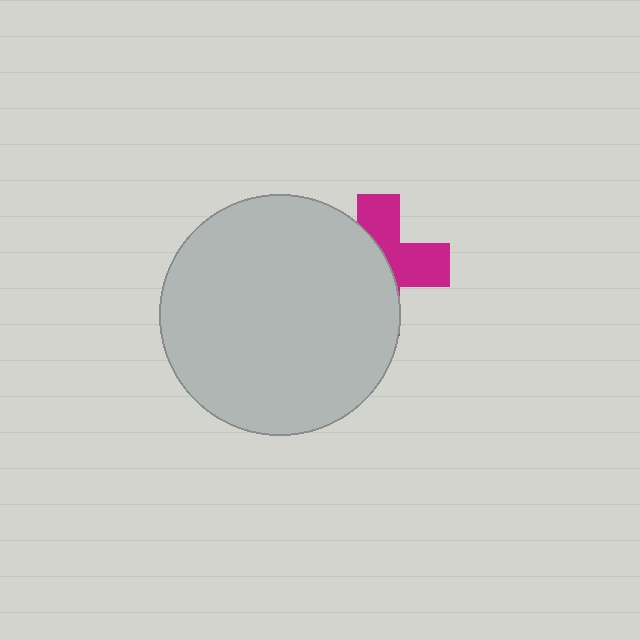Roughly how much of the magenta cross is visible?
A small part of it is visible (roughly 44%).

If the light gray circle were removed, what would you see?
You would see the complete magenta cross.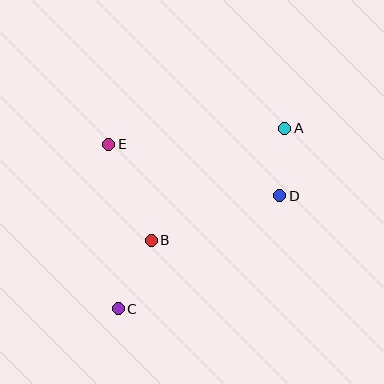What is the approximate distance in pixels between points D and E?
The distance between D and E is approximately 178 pixels.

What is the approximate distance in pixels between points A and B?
The distance between A and B is approximately 174 pixels.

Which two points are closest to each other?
Points A and D are closest to each other.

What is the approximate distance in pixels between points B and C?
The distance between B and C is approximately 76 pixels.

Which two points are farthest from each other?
Points A and C are farthest from each other.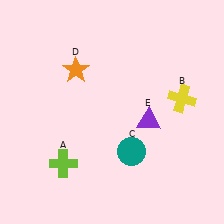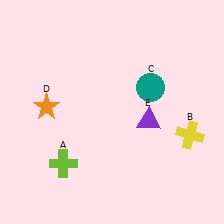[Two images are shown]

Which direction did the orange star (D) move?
The orange star (D) moved down.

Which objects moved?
The objects that moved are: the yellow cross (B), the teal circle (C), the orange star (D).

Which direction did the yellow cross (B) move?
The yellow cross (B) moved down.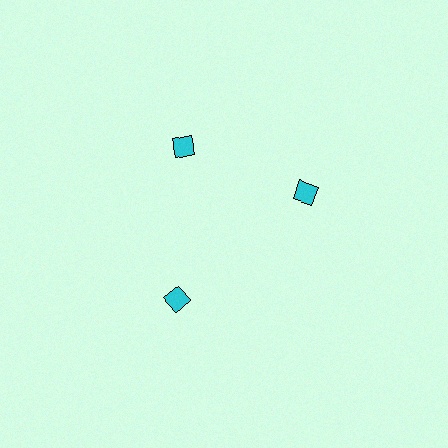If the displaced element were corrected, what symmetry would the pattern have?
It would have 3-fold rotational symmetry — the pattern would map onto itself every 120 degrees.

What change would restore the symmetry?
The symmetry would be restored by rotating it back into even spacing with its neighbors so that all 3 diamonds sit at equal angles and equal distance from the center.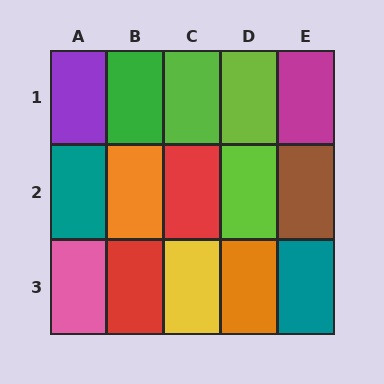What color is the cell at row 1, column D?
Lime.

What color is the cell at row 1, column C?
Lime.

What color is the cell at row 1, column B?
Green.